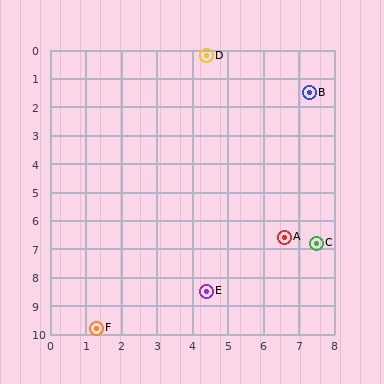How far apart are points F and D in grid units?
Points F and D are about 10.1 grid units apart.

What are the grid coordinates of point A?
Point A is at approximately (6.6, 6.6).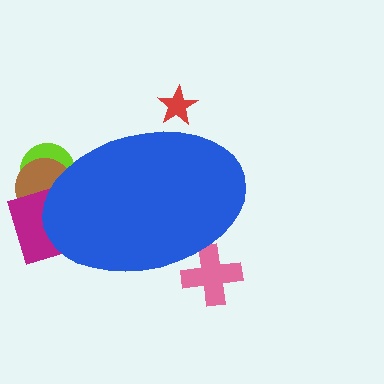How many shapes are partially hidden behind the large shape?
5 shapes are partially hidden.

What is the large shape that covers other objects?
A blue ellipse.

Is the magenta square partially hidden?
Yes, the magenta square is partially hidden behind the blue ellipse.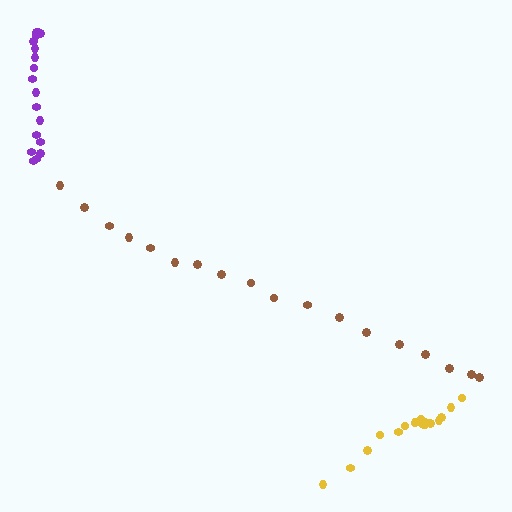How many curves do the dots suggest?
There are 3 distinct paths.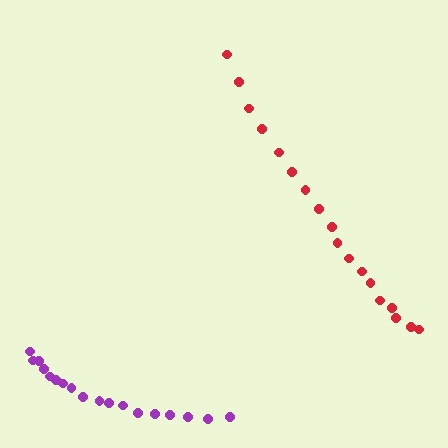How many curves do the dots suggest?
There are 2 distinct paths.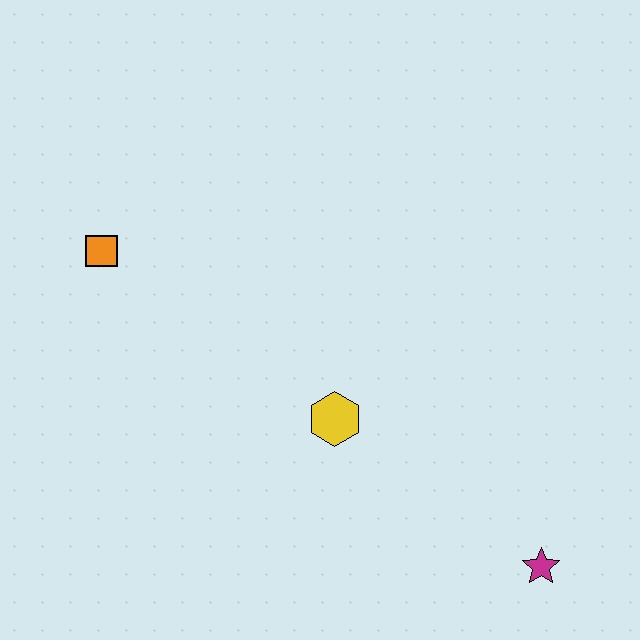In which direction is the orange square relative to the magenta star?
The orange square is to the left of the magenta star.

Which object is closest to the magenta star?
The yellow hexagon is closest to the magenta star.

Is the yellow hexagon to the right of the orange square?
Yes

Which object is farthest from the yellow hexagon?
The orange square is farthest from the yellow hexagon.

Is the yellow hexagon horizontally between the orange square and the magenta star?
Yes